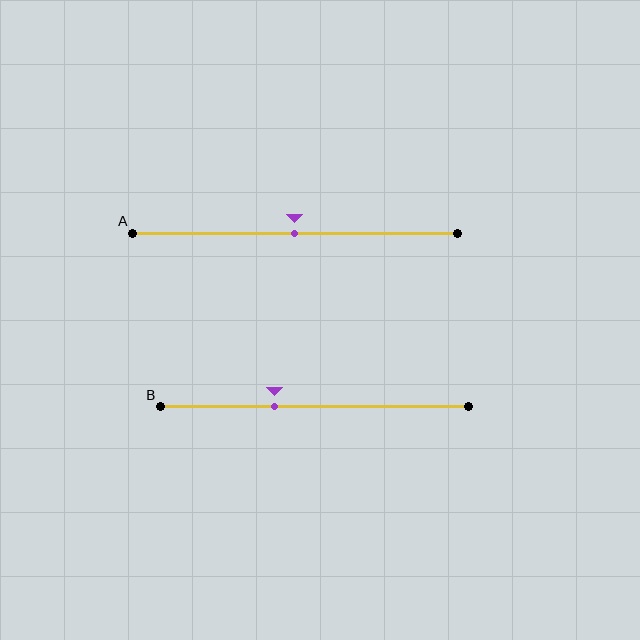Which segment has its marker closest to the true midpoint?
Segment A has its marker closest to the true midpoint.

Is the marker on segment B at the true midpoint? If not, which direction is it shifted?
No, the marker on segment B is shifted to the left by about 13% of the segment length.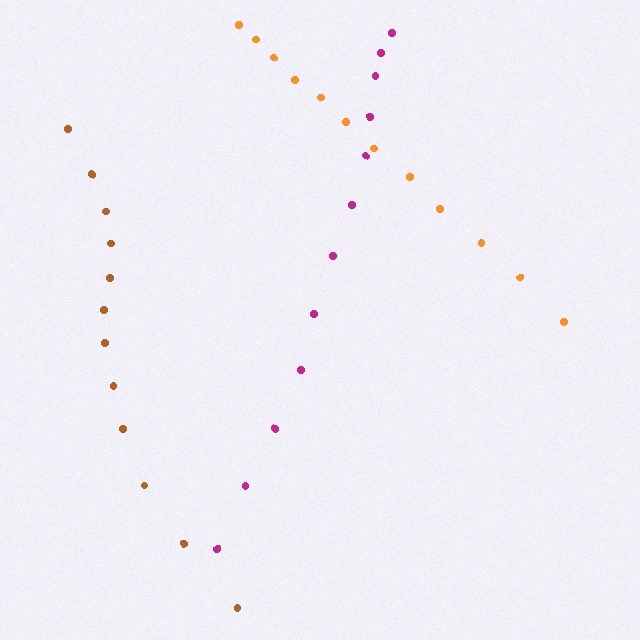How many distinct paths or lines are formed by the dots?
There are 3 distinct paths.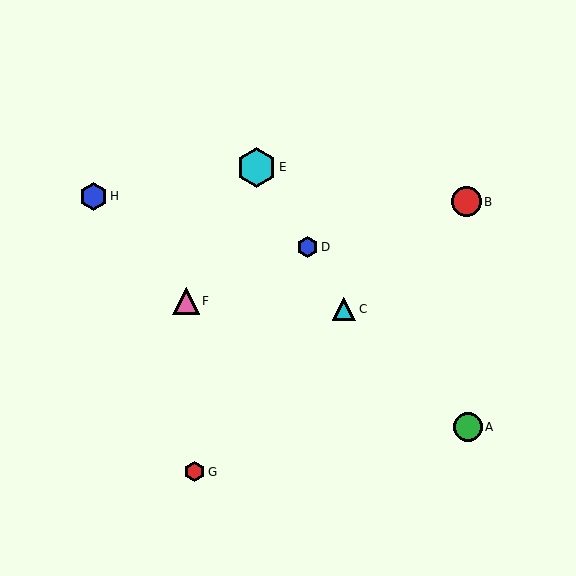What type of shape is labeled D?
Shape D is a blue hexagon.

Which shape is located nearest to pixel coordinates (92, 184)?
The blue hexagon (labeled H) at (93, 196) is nearest to that location.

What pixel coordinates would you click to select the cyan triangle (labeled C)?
Click at (344, 309) to select the cyan triangle C.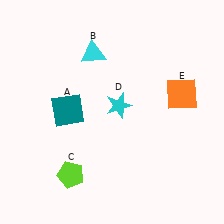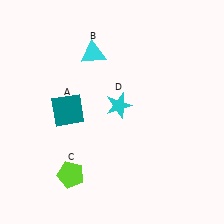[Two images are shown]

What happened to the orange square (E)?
The orange square (E) was removed in Image 2. It was in the top-right area of Image 1.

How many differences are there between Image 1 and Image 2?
There is 1 difference between the two images.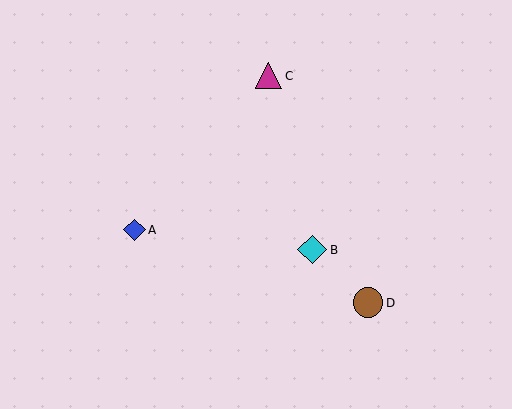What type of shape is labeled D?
Shape D is a brown circle.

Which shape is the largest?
The brown circle (labeled D) is the largest.